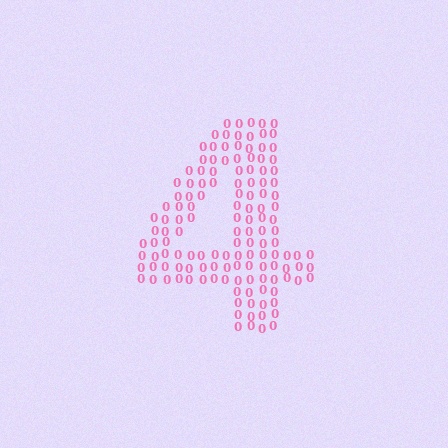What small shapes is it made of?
It is made of small digit 0's.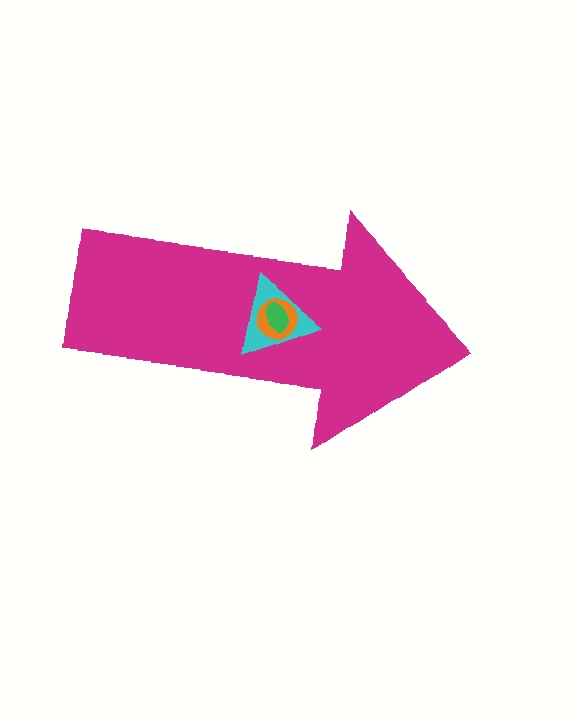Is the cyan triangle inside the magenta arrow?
Yes.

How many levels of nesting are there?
4.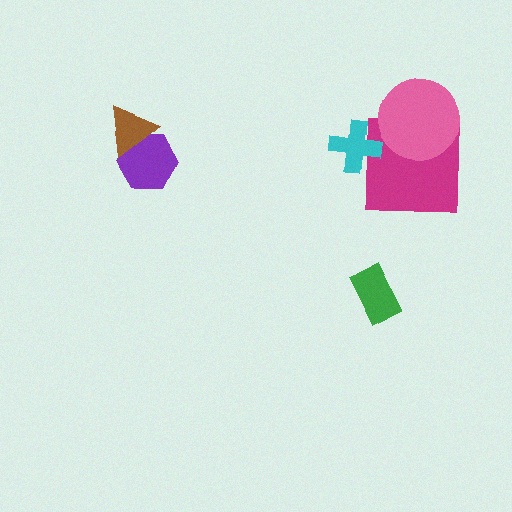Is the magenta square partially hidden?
Yes, it is partially covered by another shape.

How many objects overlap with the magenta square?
2 objects overlap with the magenta square.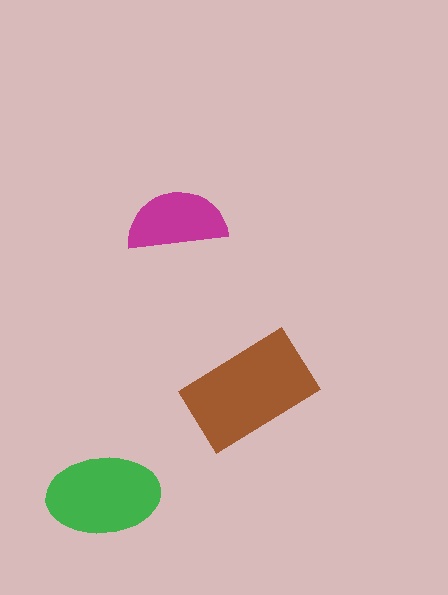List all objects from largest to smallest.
The brown rectangle, the green ellipse, the magenta semicircle.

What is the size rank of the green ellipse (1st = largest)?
2nd.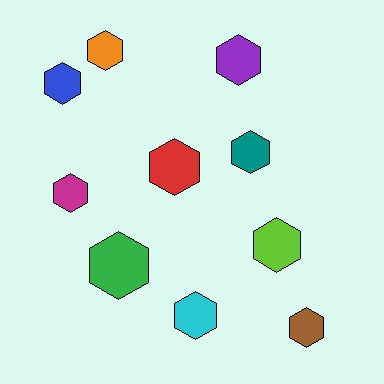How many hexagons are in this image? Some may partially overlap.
There are 10 hexagons.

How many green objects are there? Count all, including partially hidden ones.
There is 1 green object.